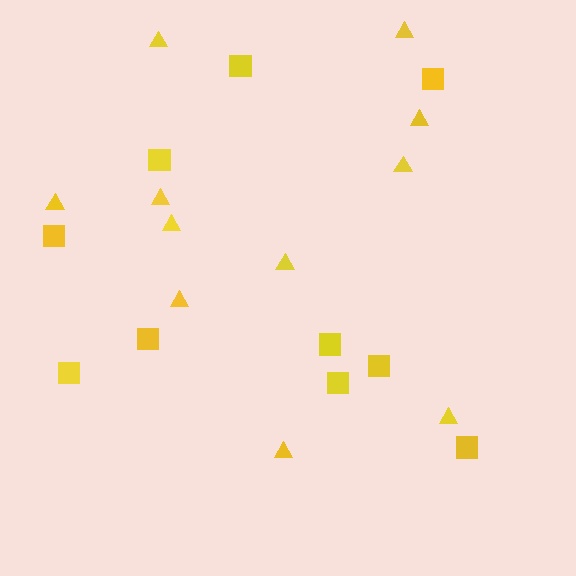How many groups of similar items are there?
There are 2 groups: one group of squares (10) and one group of triangles (11).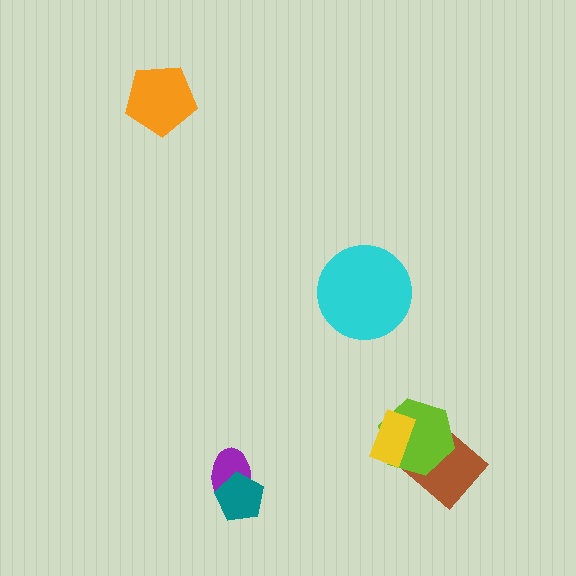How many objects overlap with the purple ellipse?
1 object overlaps with the purple ellipse.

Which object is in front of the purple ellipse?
The teal pentagon is in front of the purple ellipse.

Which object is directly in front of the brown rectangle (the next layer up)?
The lime hexagon is directly in front of the brown rectangle.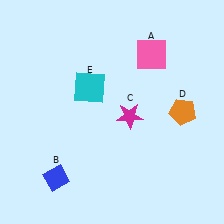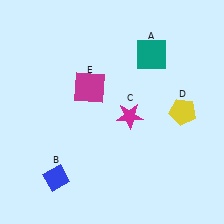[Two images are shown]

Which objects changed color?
A changed from pink to teal. D changed from orange to yellow. E changed from cyan to magenta.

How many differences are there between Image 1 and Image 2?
There are 3 differences between the two images.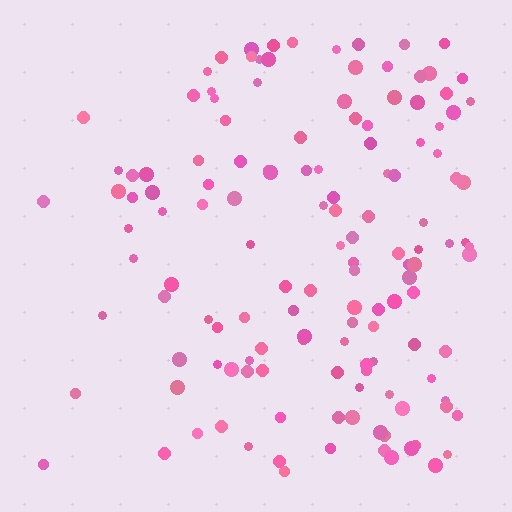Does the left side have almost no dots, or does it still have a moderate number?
Still a moderate number, just noticeably fewer than the right.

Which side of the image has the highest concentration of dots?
The right.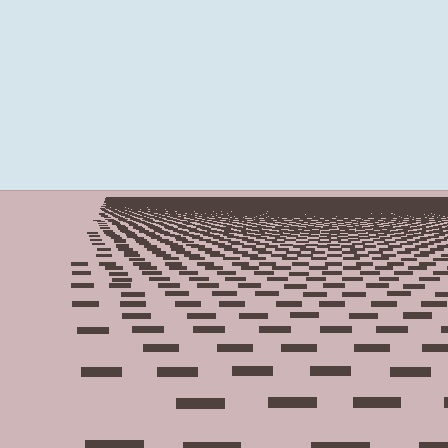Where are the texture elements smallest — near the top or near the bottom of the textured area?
Near the top.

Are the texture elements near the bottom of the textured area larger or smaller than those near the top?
Larger. Near the bottom, elements are closer to the viewer and appear at a bigger on-screen size.